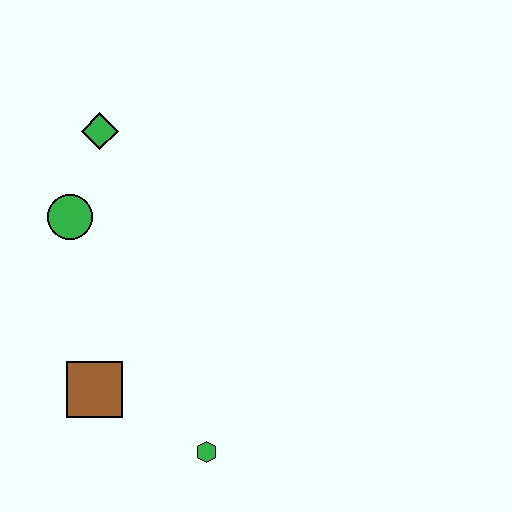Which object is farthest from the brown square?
The green diamond is farthest from the brown square.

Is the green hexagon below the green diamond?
Yes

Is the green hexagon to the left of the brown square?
No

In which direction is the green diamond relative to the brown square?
The green diamond is above the brown square.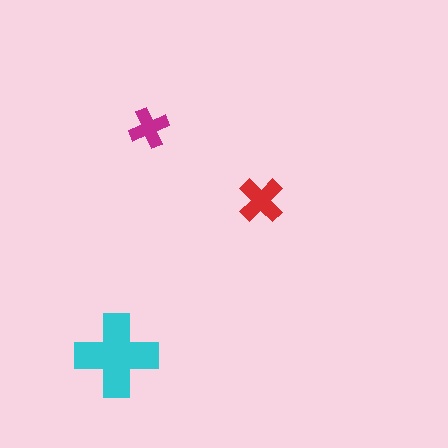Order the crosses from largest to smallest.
the cyan one, the red one, the magenta one.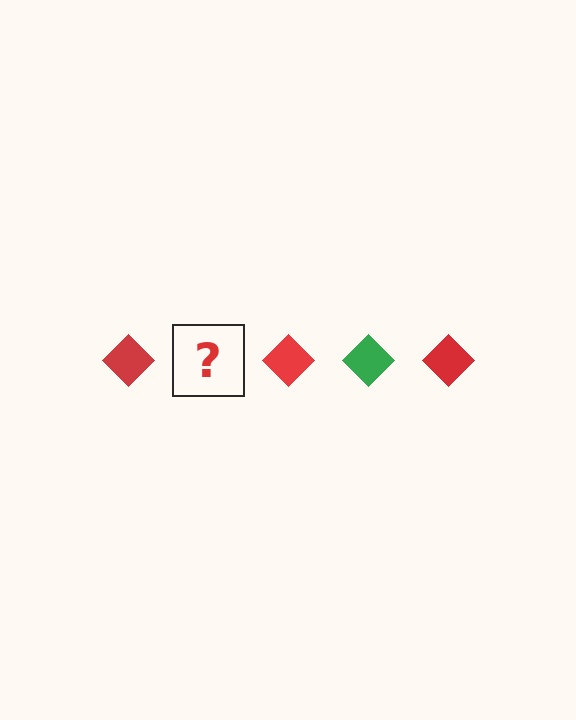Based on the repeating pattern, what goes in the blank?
The blank should be a green diamond.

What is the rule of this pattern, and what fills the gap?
The rule is that the pattern cycles through red, green diamonds. The gap should be filled with a green diamond.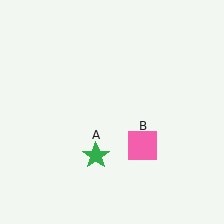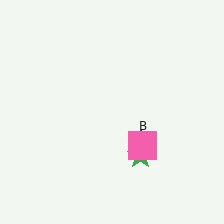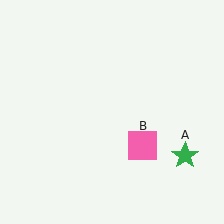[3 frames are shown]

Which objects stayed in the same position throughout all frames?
Pink square (object B) remained stationary.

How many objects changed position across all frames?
1 object changed position: green star (object A).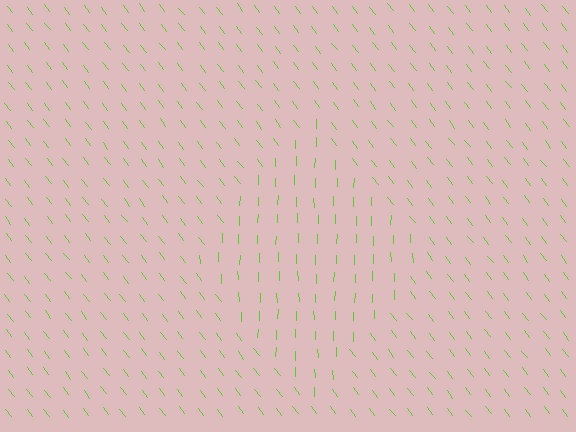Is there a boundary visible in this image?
Yes, there is a texture boundary formed by a change in line orientation.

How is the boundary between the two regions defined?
The boundary is defined purely by a change in line orientation (approximately 37 degrees difference). All lines are the same color and thickness.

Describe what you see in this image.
The image is filled with small lime line segments. A diamond region in the image has lines oriented differently from the surrounding lines, creating a visible texture boundary.